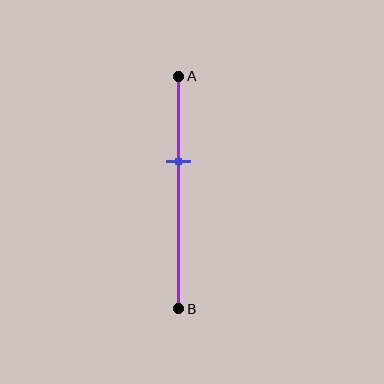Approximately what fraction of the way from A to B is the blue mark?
The blue mark is approximately 35% of the way from A to B.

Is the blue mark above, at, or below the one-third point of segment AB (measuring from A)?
The blue mark is below the one-third point of segment AB.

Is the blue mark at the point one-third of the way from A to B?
No, the mark is at about 35% from A, not at the 33% one-third point.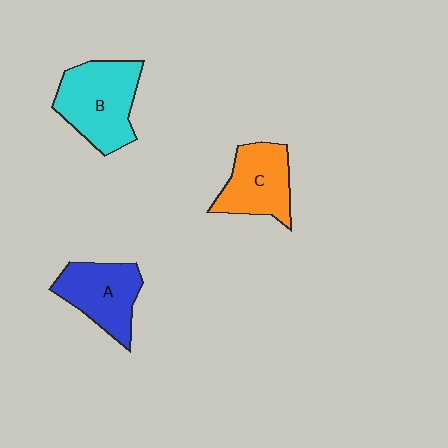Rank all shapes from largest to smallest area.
From largest to smallest: B (cyan), A (blue), C (orange).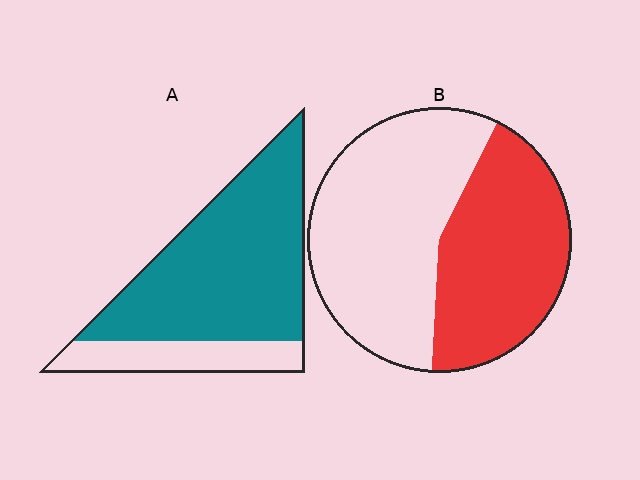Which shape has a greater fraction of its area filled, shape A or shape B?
Shape A.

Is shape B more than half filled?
No.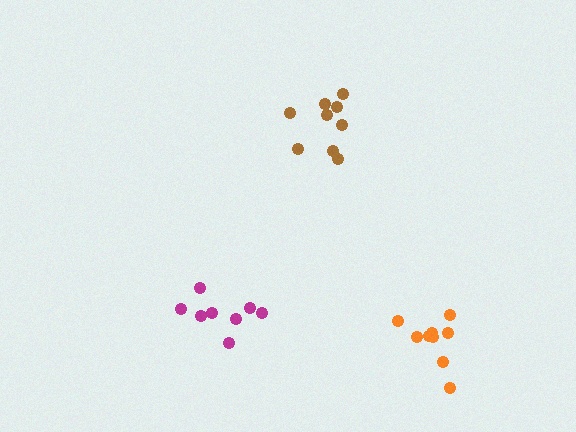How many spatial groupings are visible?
There are 3 spatial groupings.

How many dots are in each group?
Group 1: 8 dots, Group 2: 9 dots, Group 3: 9 dots (26 total).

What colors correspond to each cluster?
The clusters are colored: magenta, brown, orange.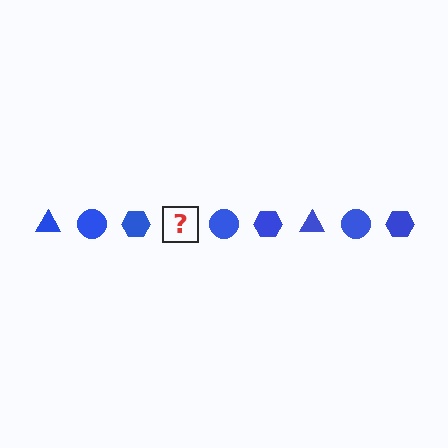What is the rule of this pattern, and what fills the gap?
The rule is that the pattern cycles through triangle, circle, hexagon shapes in blue. The gap should be filled with a blue triangle.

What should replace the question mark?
The question mark should be replaced with a blue triangle.